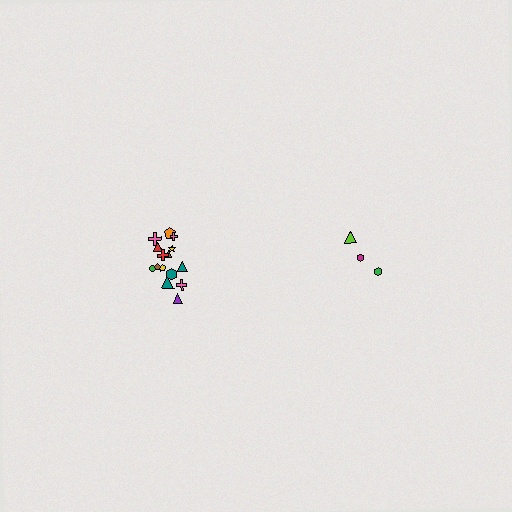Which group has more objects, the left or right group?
The left group.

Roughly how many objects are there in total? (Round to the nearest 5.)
Roughly 20 objects in total.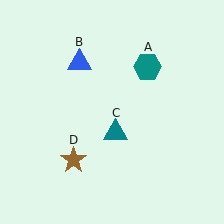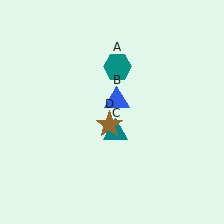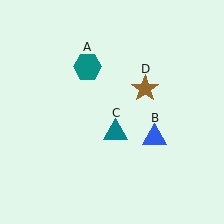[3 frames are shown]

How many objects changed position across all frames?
3 objects changed position: teal hexagon (object A), blue triangle (object B), brown star (object D).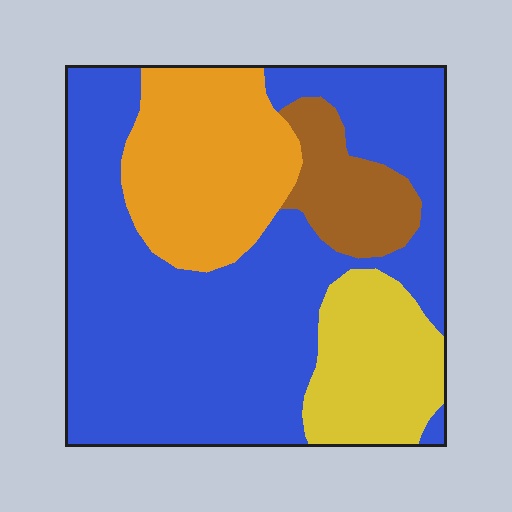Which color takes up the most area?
Blue, at roughly 55%.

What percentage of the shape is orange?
Orange covers 20% of the shape.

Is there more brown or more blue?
Blue.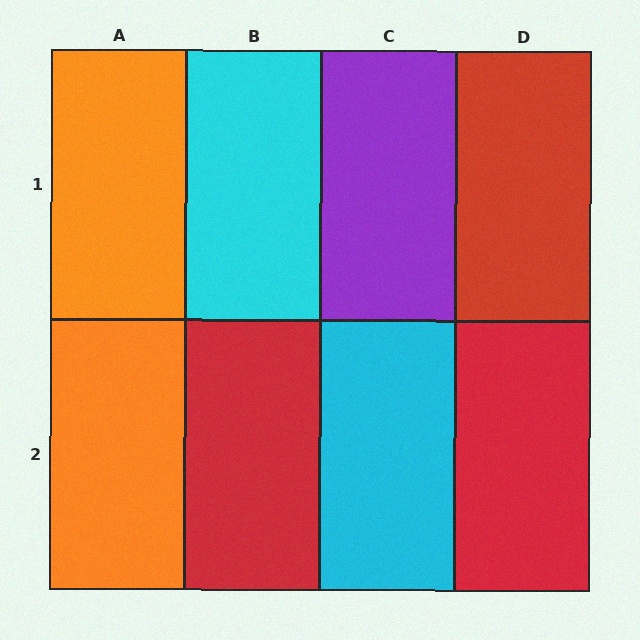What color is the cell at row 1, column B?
Cyan.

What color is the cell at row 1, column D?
Red.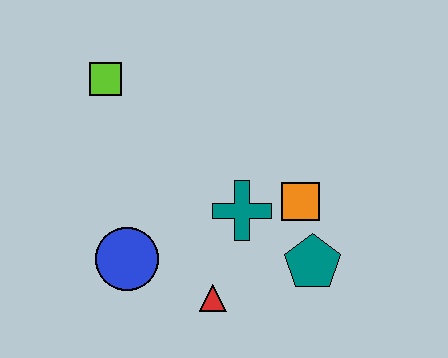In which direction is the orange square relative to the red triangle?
The orange square is above the red triangle.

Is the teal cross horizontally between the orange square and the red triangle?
Yes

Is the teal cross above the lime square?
No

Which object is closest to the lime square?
The blue circle is closest to the lime square.